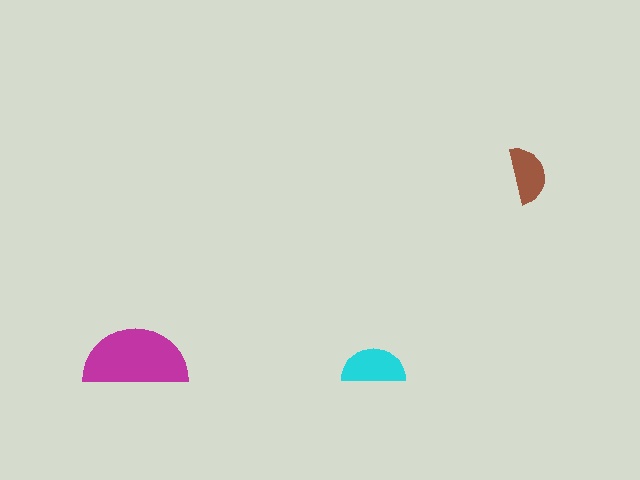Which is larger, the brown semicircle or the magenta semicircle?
The magenta one.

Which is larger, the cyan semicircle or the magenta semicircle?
The magenta one.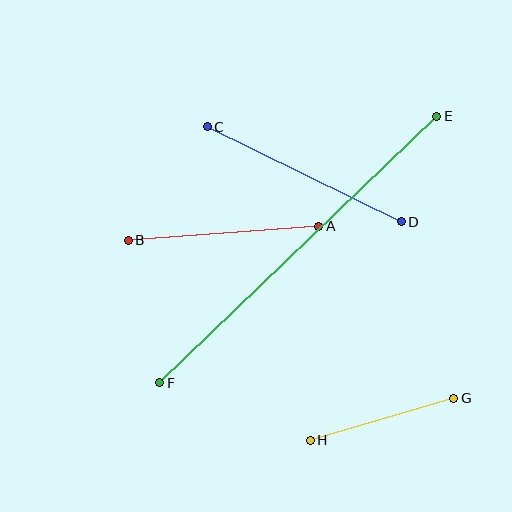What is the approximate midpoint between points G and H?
The midpoint is at approximately (382, 419) pixels.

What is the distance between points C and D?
The distance is approximately 216 pixels.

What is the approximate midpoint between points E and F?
The midpoint is at approximately (298, 250) pixels.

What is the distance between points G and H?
The distance is approximately 149 pixels.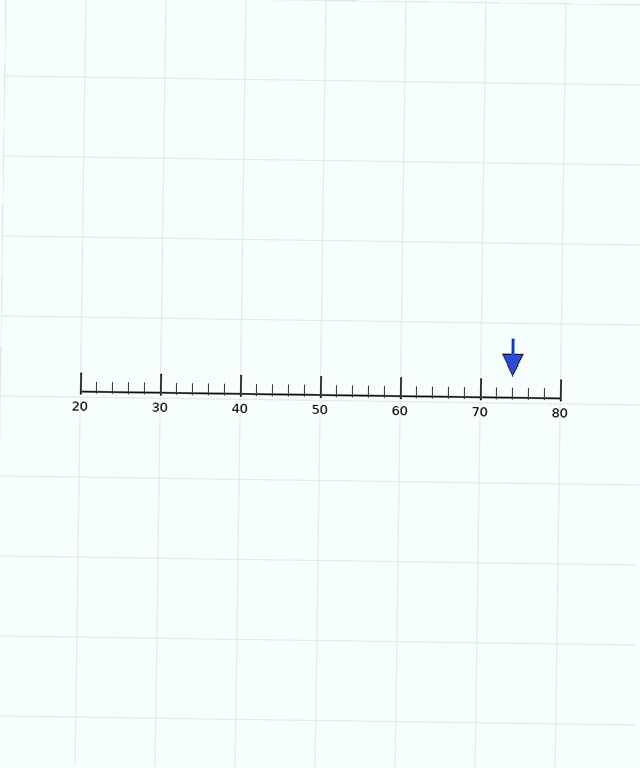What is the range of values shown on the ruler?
The ruler shows values from 20 to 80.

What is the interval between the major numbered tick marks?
The major tick marks are spaced 10 units apart.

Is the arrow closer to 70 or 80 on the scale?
The arrow is closer to 70.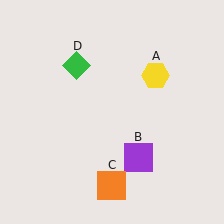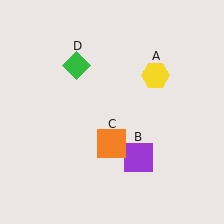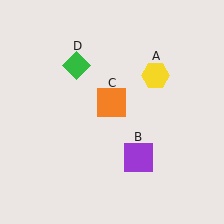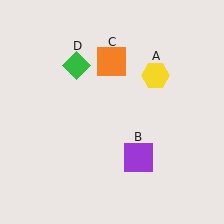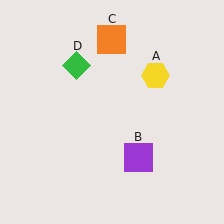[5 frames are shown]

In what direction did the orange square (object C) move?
The orange square (object C) moved up.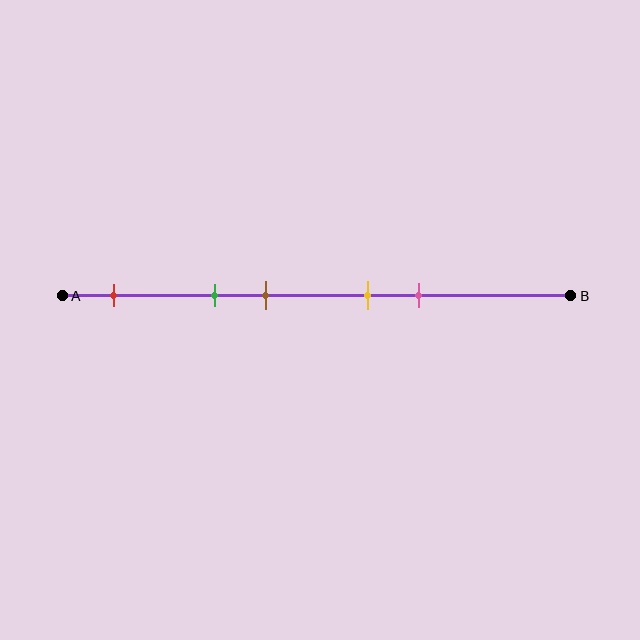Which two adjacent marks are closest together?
The yellow and pink marks are the closest adjacent pair.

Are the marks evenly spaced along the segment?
No, the marks are not evenly spaced.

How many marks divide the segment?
There are 5 marks dividing the segment.